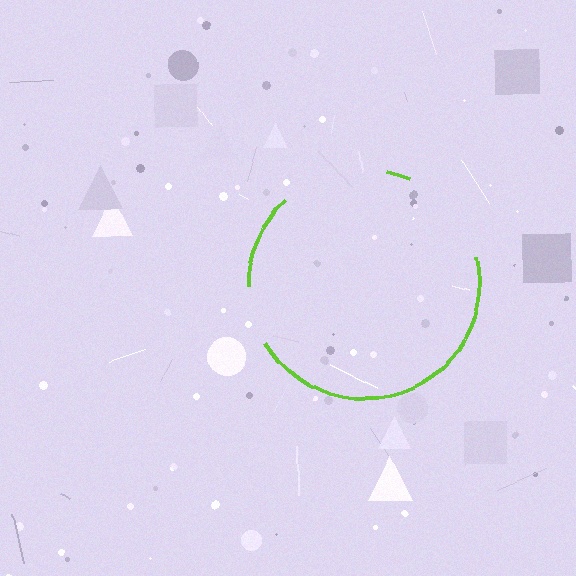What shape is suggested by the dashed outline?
The dashed outline suggests a circle.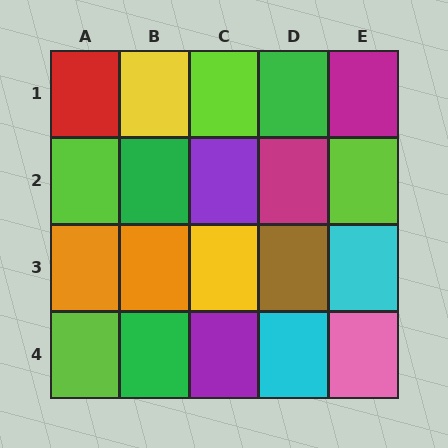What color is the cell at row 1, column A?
Red.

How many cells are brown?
1 cell is brown.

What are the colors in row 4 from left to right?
Lime, green, purple, cyan, pink.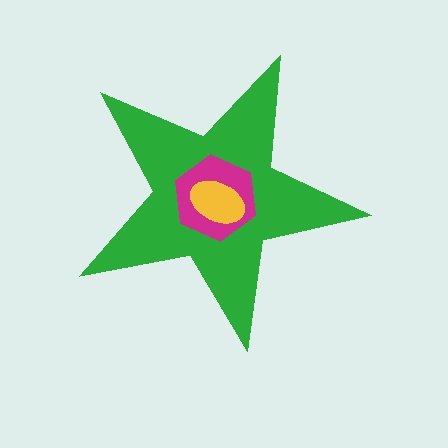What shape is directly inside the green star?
The magenta hexagon.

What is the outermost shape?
The green star.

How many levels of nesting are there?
3.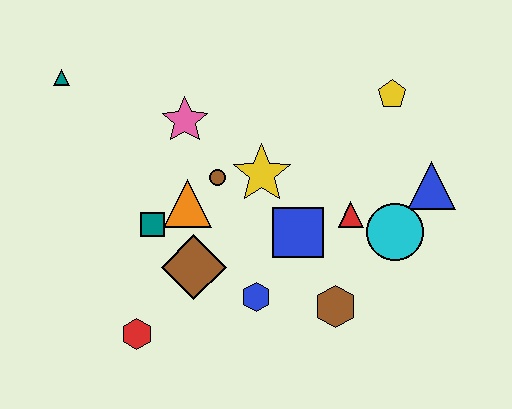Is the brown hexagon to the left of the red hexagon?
No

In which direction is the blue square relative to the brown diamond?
The blue square is to the right of the brown diamond.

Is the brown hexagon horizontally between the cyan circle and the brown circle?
Yes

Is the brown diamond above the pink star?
No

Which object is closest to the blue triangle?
The cyan circle is closest to the blue triangle.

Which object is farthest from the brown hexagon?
The teal triangle is farthest from the brown hexagon.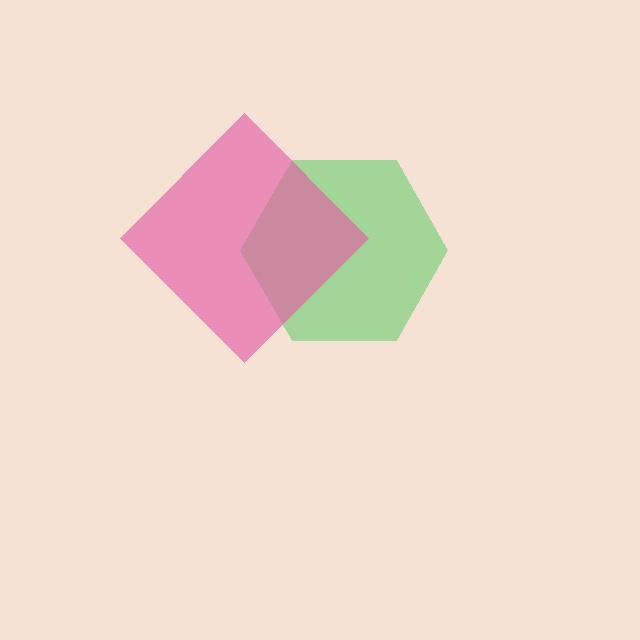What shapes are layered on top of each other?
The layered shapes are: a green hexagon, a pink diamond.